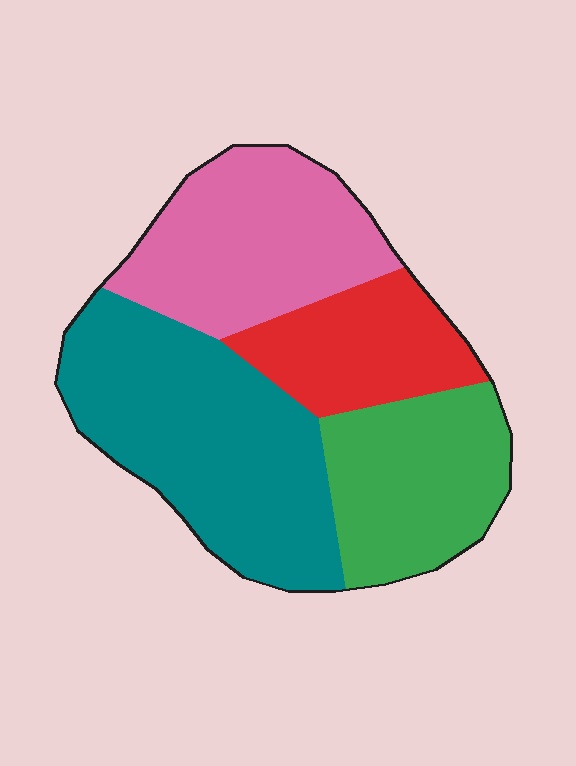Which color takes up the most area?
Teal, at roughly 35%.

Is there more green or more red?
Green.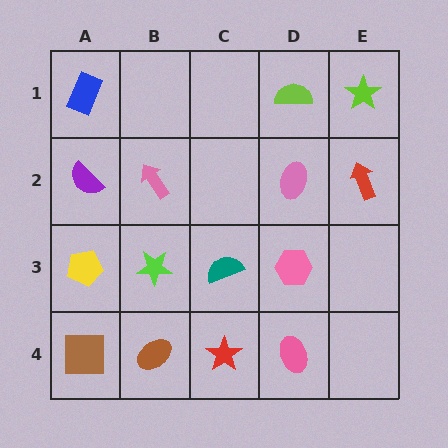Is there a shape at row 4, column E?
No, that cell is empty.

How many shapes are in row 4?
4 shapes.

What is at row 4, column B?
A brown ellipse.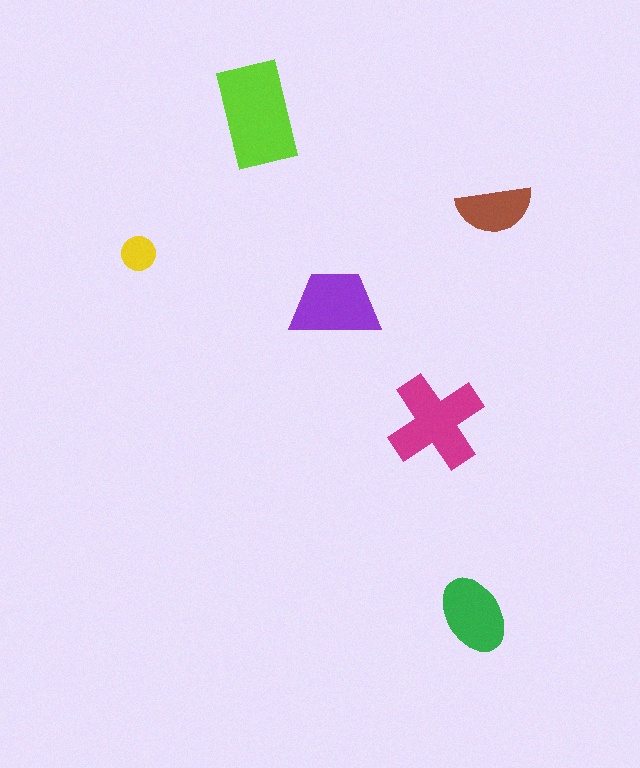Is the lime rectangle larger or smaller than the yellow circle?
Larger.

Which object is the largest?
The lime rectangle.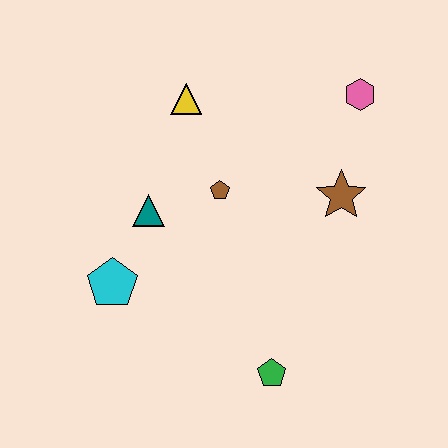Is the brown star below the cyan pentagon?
No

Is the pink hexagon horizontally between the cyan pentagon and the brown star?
No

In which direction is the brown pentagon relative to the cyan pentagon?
The brown pentagon is to the right of the cyan pentagon.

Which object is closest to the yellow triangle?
The brown pentagon is closest to the yellow triangle.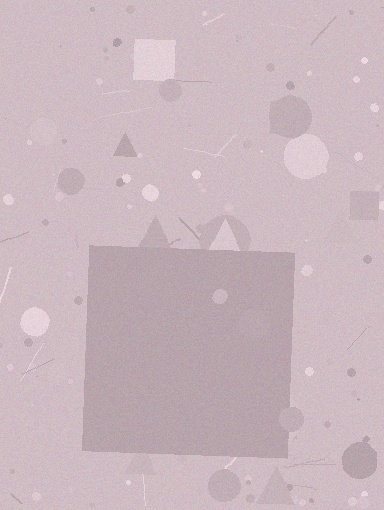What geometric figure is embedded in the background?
A square is embedded in the background.